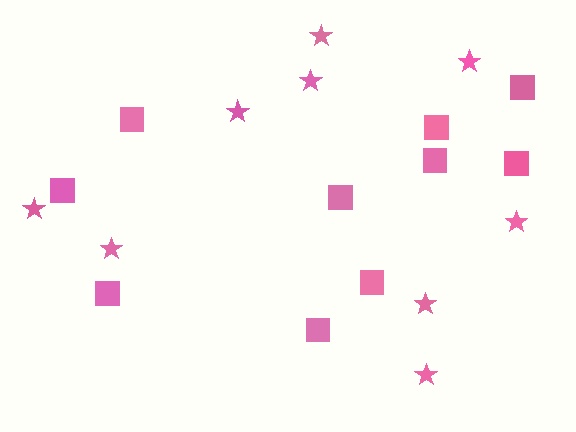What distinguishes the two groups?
There are 2 groups: one group of stars (9) and one group of squares (10).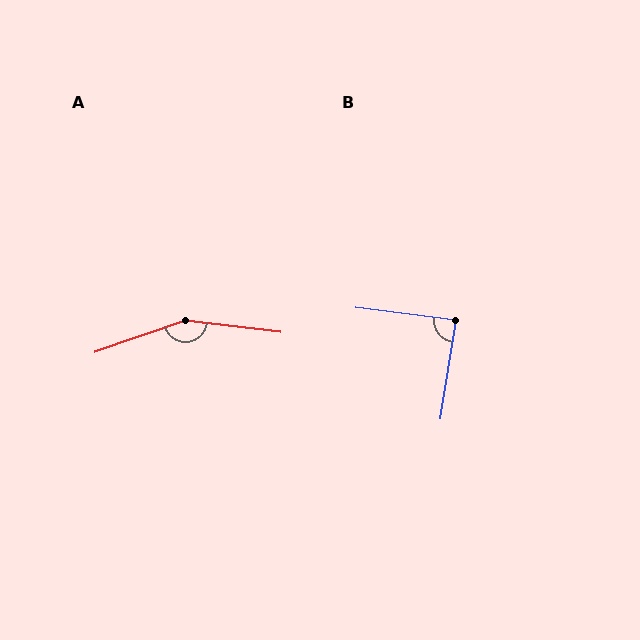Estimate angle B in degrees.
Approximately 88 degrees.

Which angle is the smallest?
B, at approximately 88 degrees.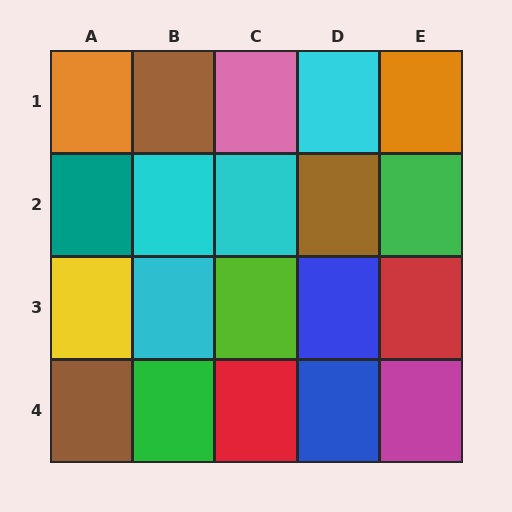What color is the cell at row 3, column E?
Red.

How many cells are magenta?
1 cell is magenta.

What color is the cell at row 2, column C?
Cyan.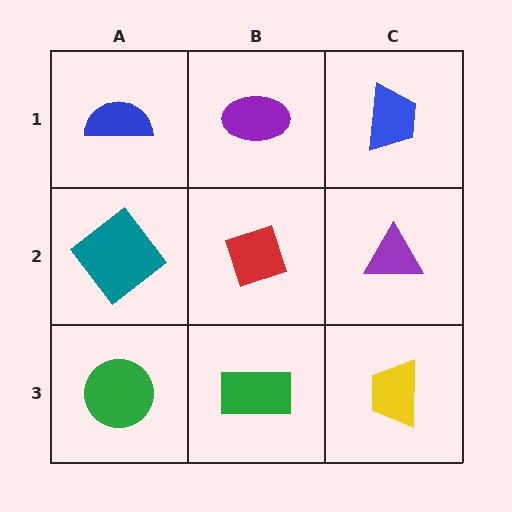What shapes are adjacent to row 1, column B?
A red diamond (row 2, column B), a blue semicircle (row 1, column A), a blue trapezoid (row 1, column C).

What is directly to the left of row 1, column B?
A blue semicircle.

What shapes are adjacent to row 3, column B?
A red diamond (row 2, column B), a green circle (row 3, column A), a yellow trapezoid (row 3, column C).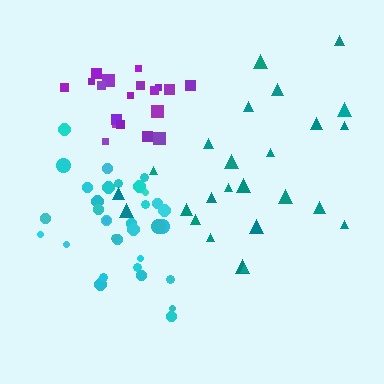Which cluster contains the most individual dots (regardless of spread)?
Cyan (33).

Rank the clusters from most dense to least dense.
cyan, purple, teal.